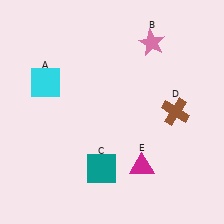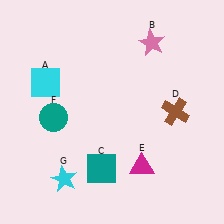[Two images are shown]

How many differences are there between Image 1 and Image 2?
There are 2 differences between the two images.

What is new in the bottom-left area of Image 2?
A teal circle (F) was added in the bottom-left area of Image 2.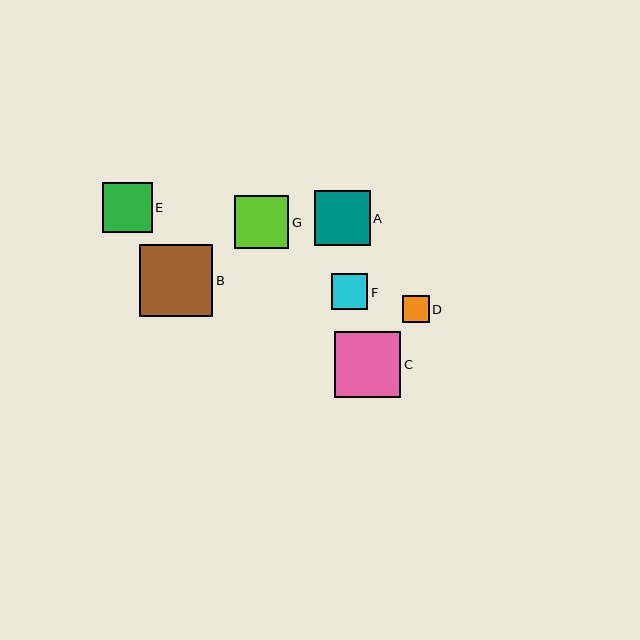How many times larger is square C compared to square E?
Square C is approximately 1.3 times the size of square E.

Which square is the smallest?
Square D is the smallest with a size of approximately 27 pixels.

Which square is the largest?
Square B is the largest with a size of approximately 73 pixels.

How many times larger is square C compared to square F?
Square C is approximately 1.8 times the size of square F.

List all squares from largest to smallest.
From largest to smallest: B, C, A, G, E, F, D.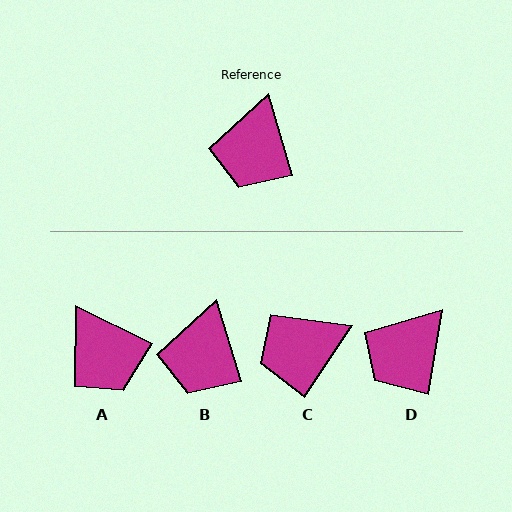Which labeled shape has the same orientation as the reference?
B.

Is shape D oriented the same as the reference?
No, it is off by about 26 degrees.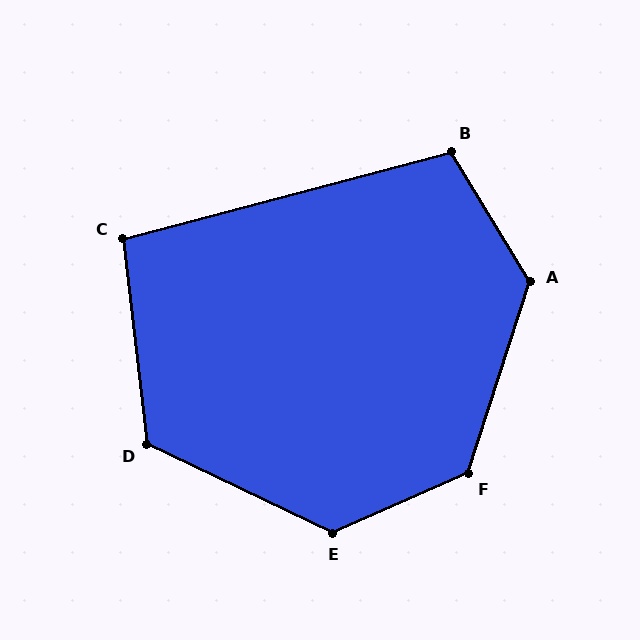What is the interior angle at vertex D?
Approximately 122 degrees (obtuse).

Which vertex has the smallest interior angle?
C, at approximately 98 degrees.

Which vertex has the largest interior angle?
F, at approximately 132 degrees.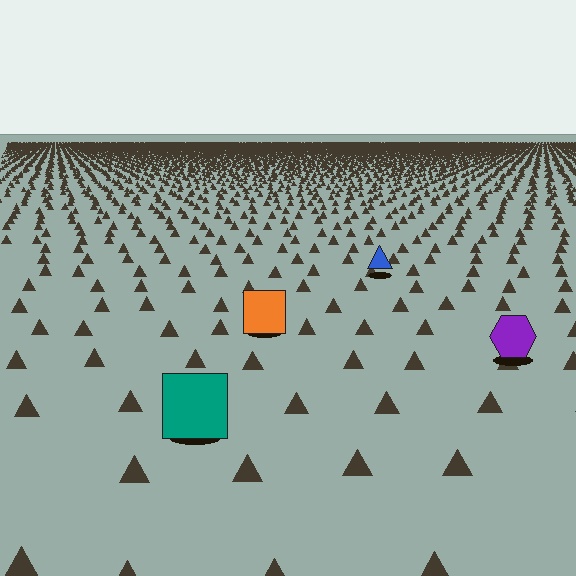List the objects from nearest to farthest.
From nearest to farthest: the teal square, the purple hexagon, the orange square, the blue triangle.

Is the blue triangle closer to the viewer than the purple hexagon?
No. The purple hexagon is closer — you can tell from the texture gradient: the ground texture is coarser near it.